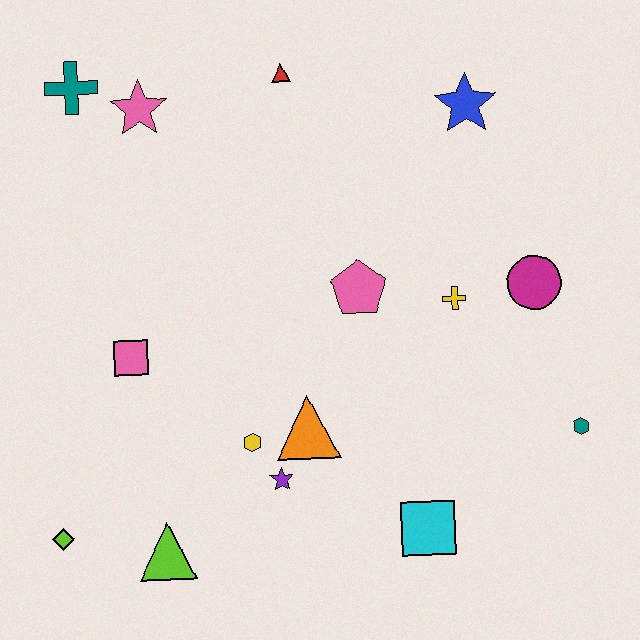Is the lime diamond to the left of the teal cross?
Yes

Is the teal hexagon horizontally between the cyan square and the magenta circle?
No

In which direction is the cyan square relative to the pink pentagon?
The cyan square is below the pink pentagon.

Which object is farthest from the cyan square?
The teal cross is farthest from the cyan square.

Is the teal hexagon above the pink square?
No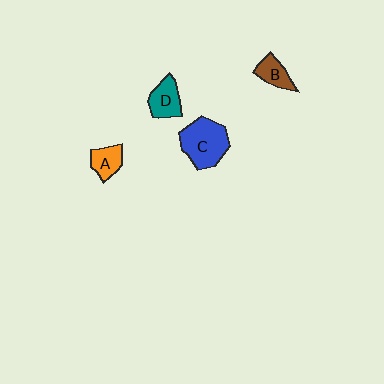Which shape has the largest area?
Shape C (blue).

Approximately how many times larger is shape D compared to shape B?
Approximately 1.3 times.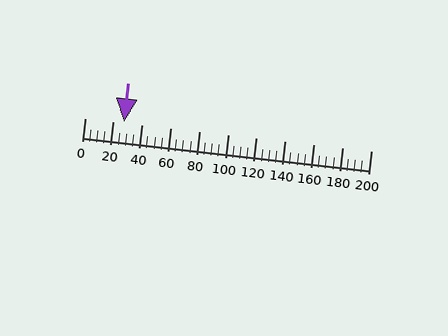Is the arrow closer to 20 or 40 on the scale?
The arrow is closer to 20.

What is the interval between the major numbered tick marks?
The major tick marks are spaced 20 units apart.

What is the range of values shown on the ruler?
The ruler shows values from 0 to 200.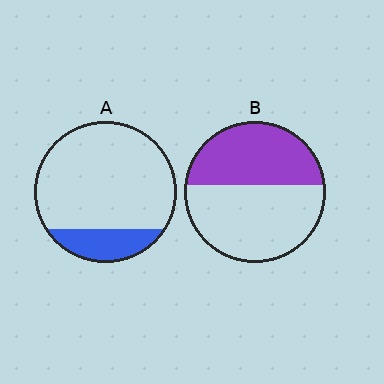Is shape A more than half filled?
No.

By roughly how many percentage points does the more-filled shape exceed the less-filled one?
By roughly 25 percentage points (B over A).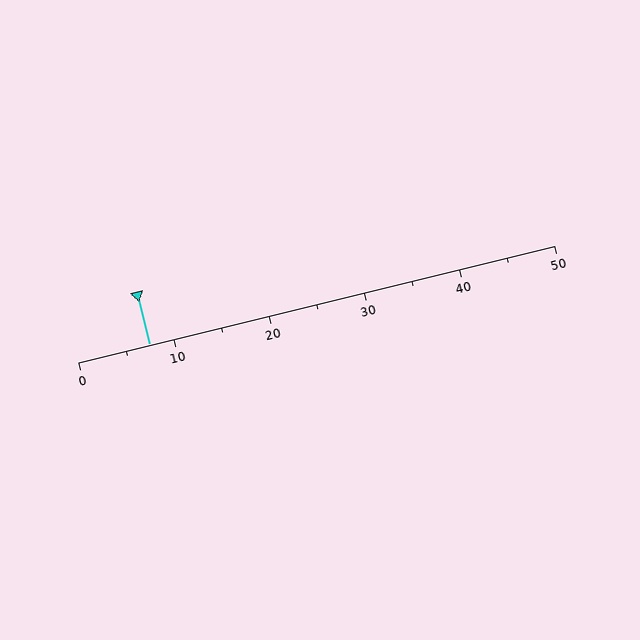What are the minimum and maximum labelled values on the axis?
The axis runs from 0 to 50.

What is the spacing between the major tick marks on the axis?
The major ticks are spaced 10 apart.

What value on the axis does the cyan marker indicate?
The marker indicates approximately 7.5.